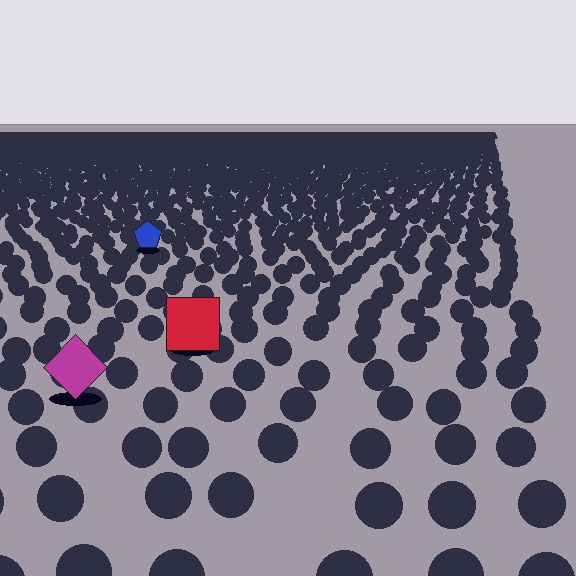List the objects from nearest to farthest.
From nearest to farthest: the magenta diamond, the red square, the blue pentagon.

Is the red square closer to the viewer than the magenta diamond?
No. The magenta diamond is closer — you can tell from the texture gradient: the ground texture is coarser near it.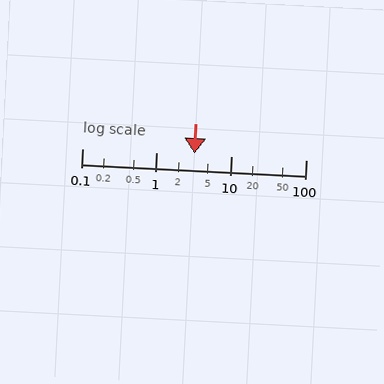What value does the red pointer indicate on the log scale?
The pointer indicates approximately 3.2.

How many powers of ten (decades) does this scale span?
The scale spans 3 decades, from 0.1 to 100.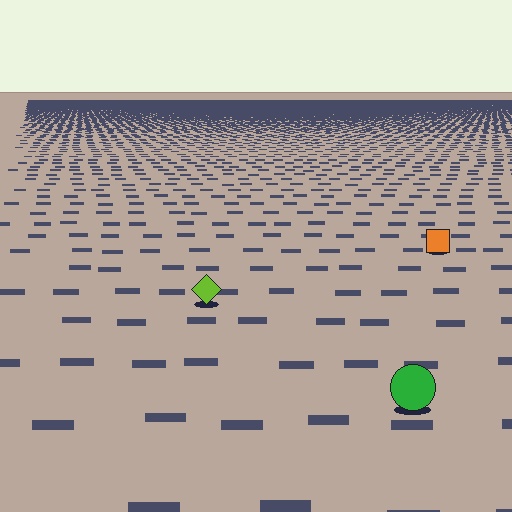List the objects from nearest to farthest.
From nearest to farthest: the green circle, the lime diamond, the orange square.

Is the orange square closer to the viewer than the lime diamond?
No. The lime diamond is closer — you can tell from the texture gradient: the ground texture is coarser near it.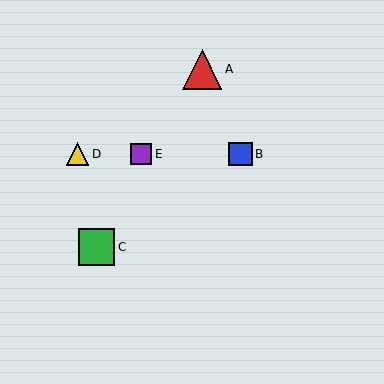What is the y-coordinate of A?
Object A is at y≈69.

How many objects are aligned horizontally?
3 objects (B, D, E) are aligned horizontally.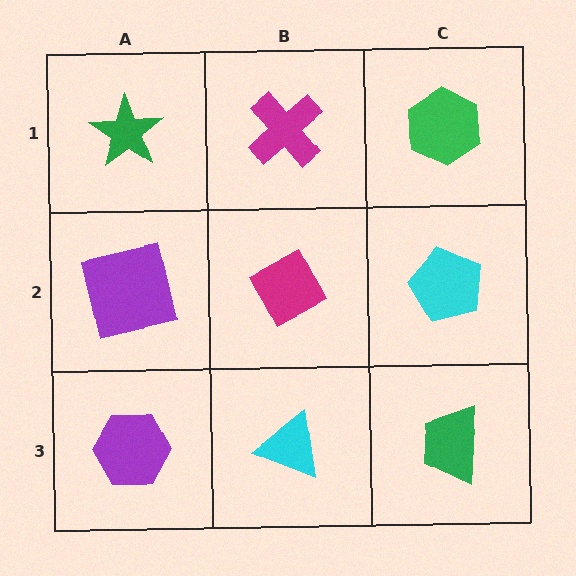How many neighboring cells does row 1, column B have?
3.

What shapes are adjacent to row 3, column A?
A purple square (row 2, column A), a cyan triangle (row 3, column B).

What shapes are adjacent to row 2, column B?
A magenta cross (row 1, column B), a cyan triangle (row 3, column B), a purple square (row 2, column A), a cyan pentagon (row 2, column C).